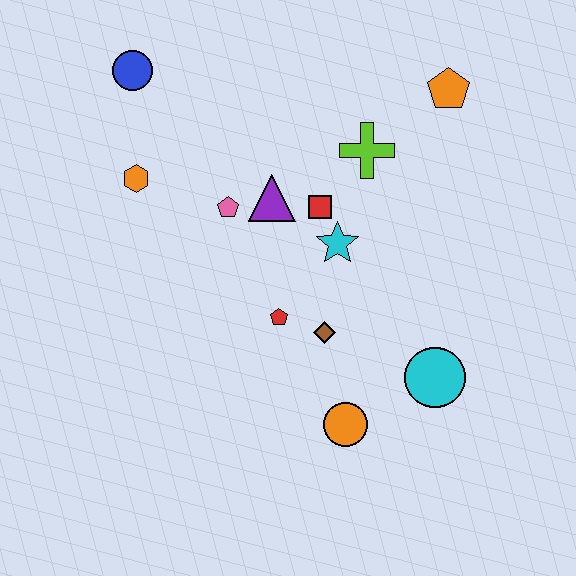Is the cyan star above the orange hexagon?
No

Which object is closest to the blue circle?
The orange hexagon is closest to the blue circle.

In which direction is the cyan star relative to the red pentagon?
The cyan star is above the red pentagon.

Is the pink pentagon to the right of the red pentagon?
No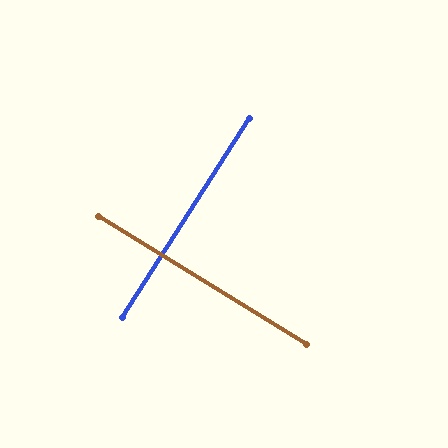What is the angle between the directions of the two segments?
Approximately 89 degrees.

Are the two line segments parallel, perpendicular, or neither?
Perpendicular — they meet at approximately 89°.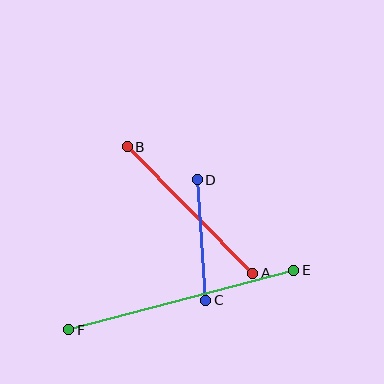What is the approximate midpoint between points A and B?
The midpoint is at approximately (190, 210) pixels.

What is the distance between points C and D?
The distance is approximately 121 pixels.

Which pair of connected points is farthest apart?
Points E and F are farthest apart.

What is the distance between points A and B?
The distance is approximately 178 pixels.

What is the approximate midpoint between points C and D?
The midpoint is at approximately (201, 240) pixels.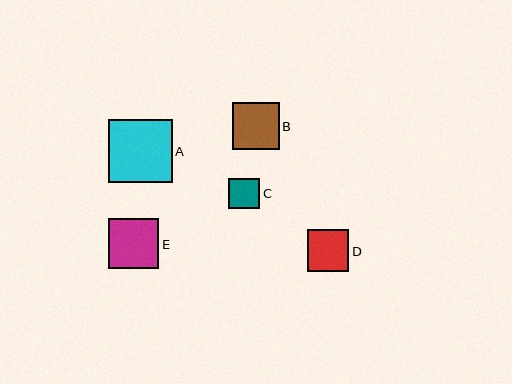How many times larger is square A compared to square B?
Square A is approximately 1.4 times the size of square B.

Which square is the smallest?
Square C is the smallest with a size of approximately 31 pixels.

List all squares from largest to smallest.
From largest to smallest: A, E, B, D, C.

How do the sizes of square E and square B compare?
Square E and square B are approximately the same size.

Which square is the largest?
Square A is the largest with a size of approximately 64 pixels.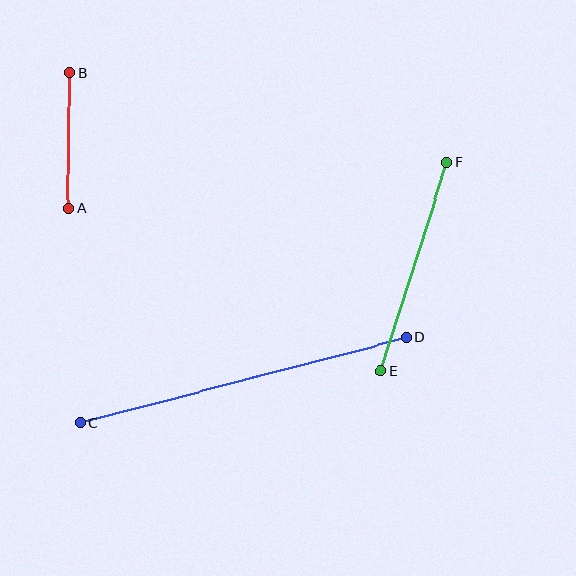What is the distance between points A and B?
The distance is approximately 136 pixels.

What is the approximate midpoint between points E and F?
The midpoint is at approximately (414, 267) pixels.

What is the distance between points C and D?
The distance is approximately 338 pixels.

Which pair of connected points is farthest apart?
Points C and D are farthest apart.